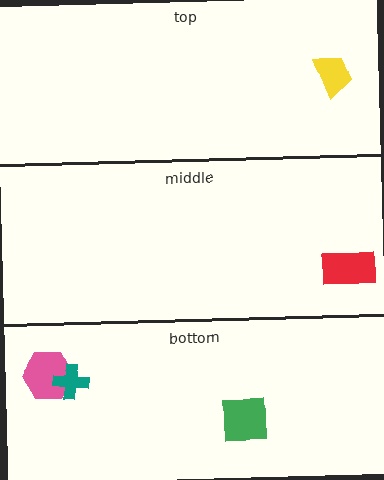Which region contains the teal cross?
The bottom region.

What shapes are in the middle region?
The red rectangle.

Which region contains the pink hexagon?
The bottom region.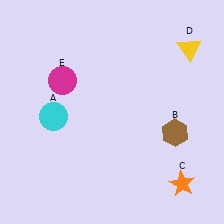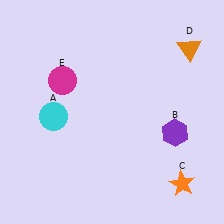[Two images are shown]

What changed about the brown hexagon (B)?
In Image 1, B is brown. In Image 2, it changed to purple.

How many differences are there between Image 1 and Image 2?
There are 2 differences between the two images.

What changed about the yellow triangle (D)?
In Image 1, D is yellow. In Image 2, it changed to orange.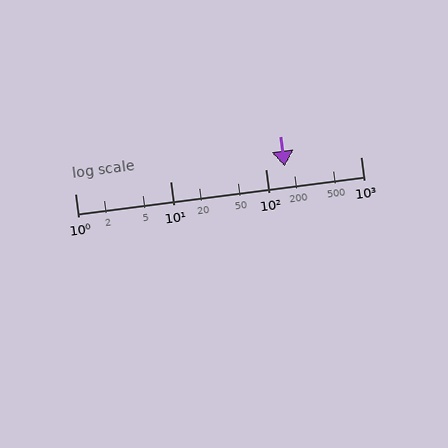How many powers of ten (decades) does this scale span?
The scale spans 3 decades, from 1 to 1000.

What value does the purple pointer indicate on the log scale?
The pointer indicates approximately 160.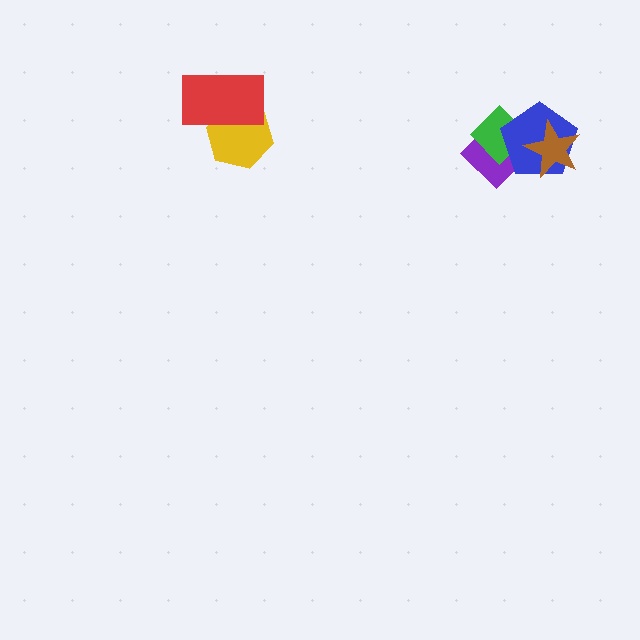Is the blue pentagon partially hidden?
Yes, it is partially covered by another shape.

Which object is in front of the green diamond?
The blue pentagon is in front of the green diamond.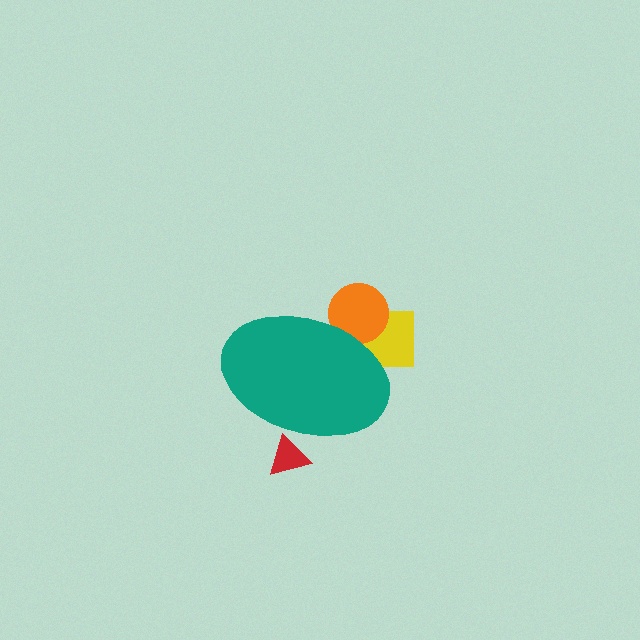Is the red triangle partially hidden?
Yes, the red triangle is partially hidden behind the teal ellipse.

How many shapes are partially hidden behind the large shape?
3 shapes are partially hidden.